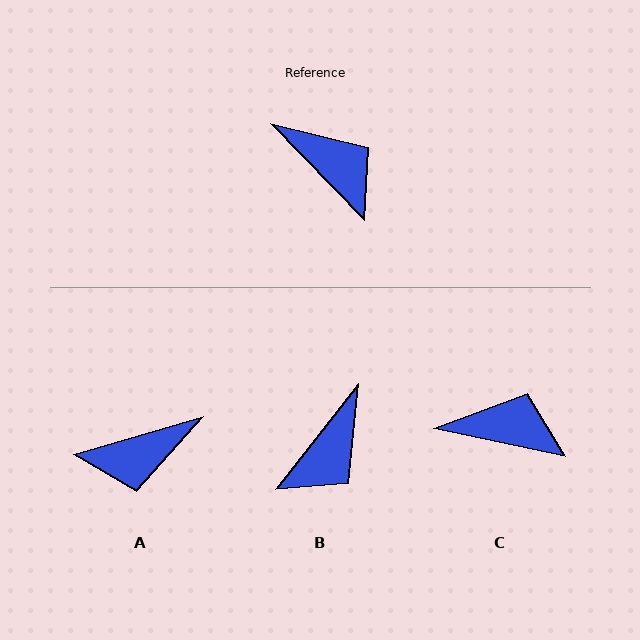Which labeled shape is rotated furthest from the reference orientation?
A, about 117 degrees away.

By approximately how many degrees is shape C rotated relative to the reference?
Approximately 34 degrees counter-clockwise.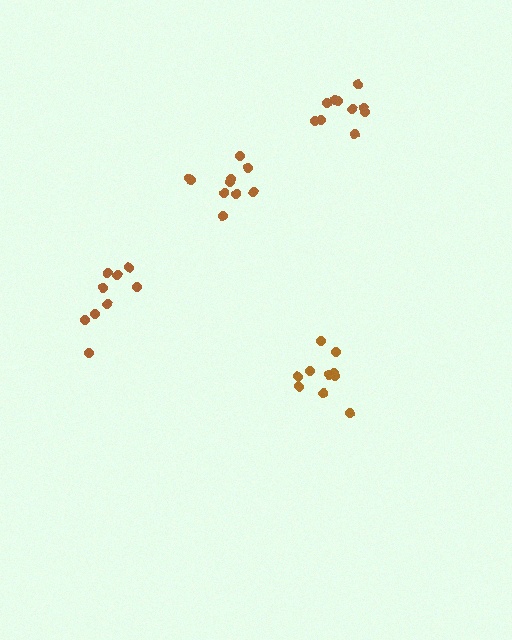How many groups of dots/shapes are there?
There are 4 groups.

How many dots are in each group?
Group 1: 9 dots, Group 2: 10 dots, Group 3: 10 dots, Group 4: 10 dots (39 total).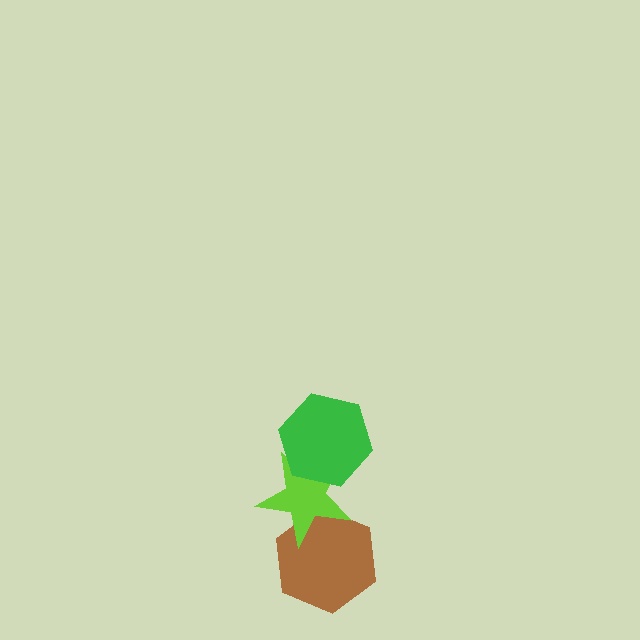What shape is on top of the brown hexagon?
The lime star is on top of the brown hexagon.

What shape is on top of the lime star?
The green hexagon is on top of the lime star.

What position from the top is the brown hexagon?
The brown hexagon is 3rd from the top.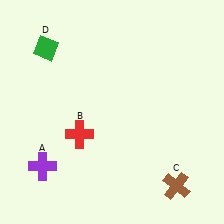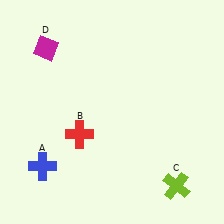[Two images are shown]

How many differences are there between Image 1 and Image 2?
There are 3 differences between the two images.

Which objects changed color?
A changed from purple to blue. C changed from brown to lime. D changed from green to magenta.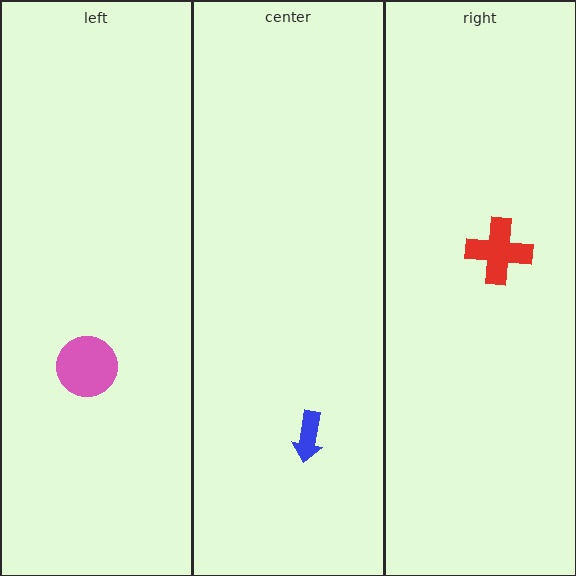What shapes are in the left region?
The pink circle.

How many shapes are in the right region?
1.